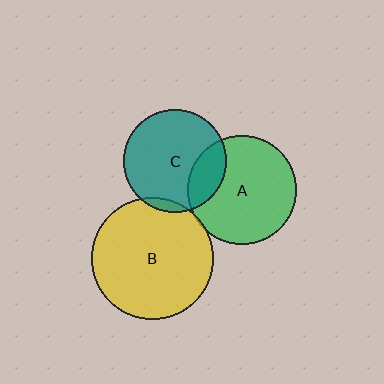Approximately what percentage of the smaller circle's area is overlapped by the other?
Approximately 20%.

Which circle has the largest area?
Circle B (yellow).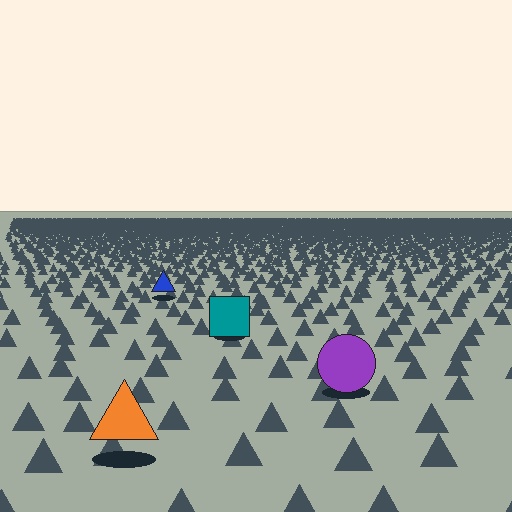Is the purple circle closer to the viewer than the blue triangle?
Yes. The purple circle is closer — you can tell from the texture gradient: the ground texture is coarser near it.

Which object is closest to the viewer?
The orange triangle is closest. The texture marks near it are larger and more spread out.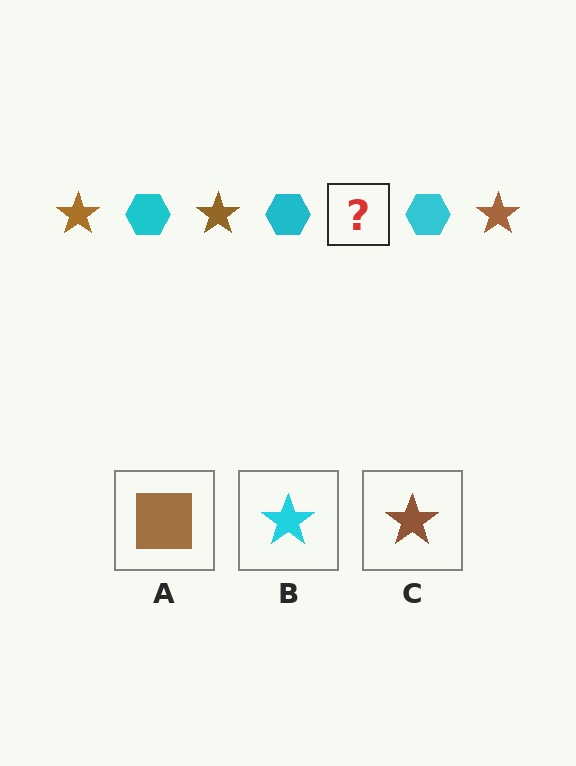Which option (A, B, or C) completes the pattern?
C.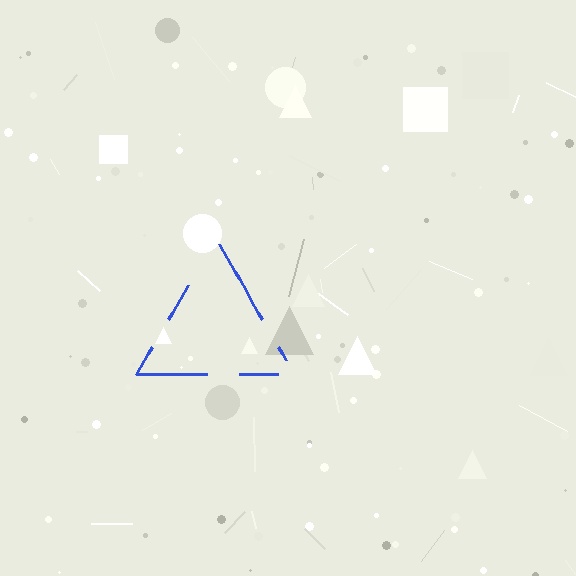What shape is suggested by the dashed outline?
The dashed outline suggests a triangle.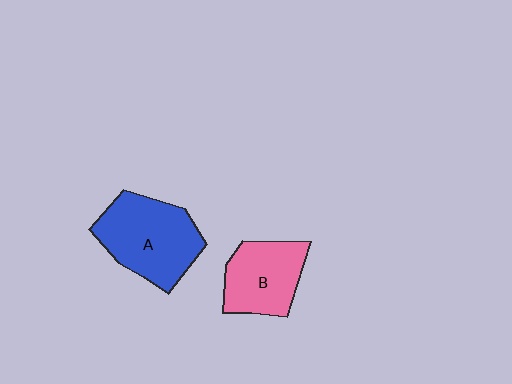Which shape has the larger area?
Shape A (blue).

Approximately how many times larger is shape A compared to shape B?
Approximately 1.3 times.